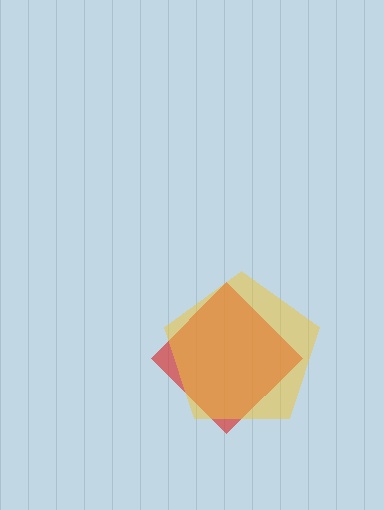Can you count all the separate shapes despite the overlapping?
Yes, there are 2 separate shapes.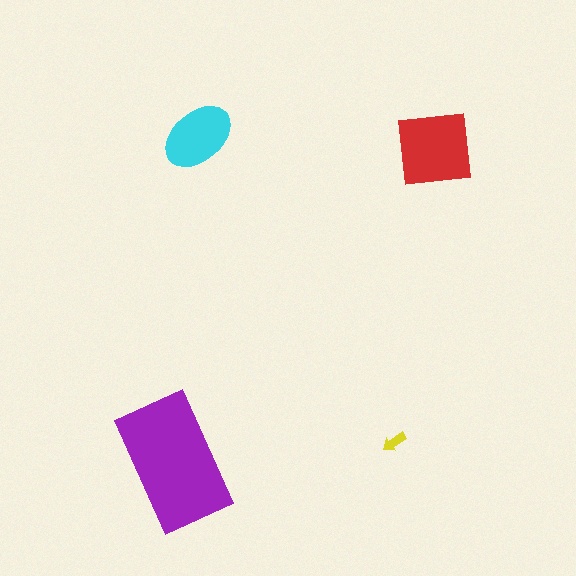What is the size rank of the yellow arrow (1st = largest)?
4th.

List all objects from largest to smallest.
The purple rectangle, the red square, the cyan ellipse, the yellow arrow.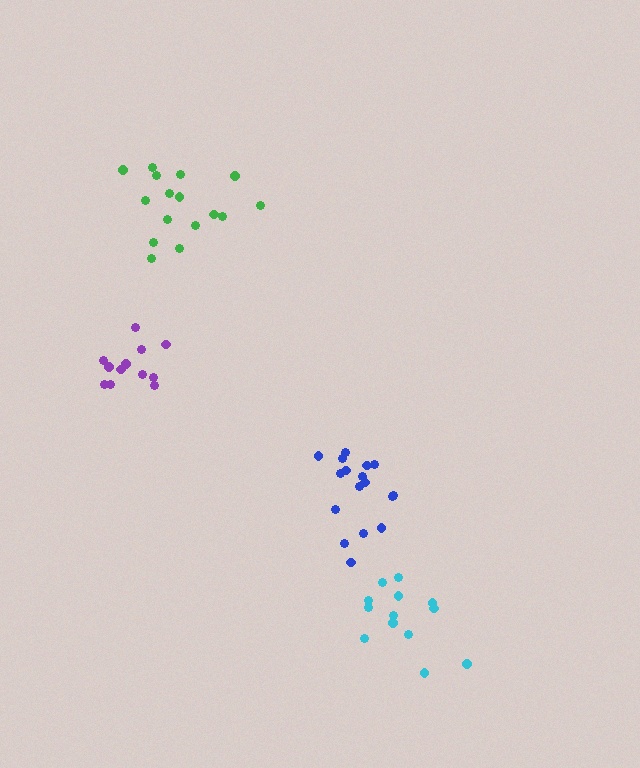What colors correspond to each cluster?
The clusters are colored: cyan, green, purple, blue.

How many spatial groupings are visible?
There are 4 spatial groupings.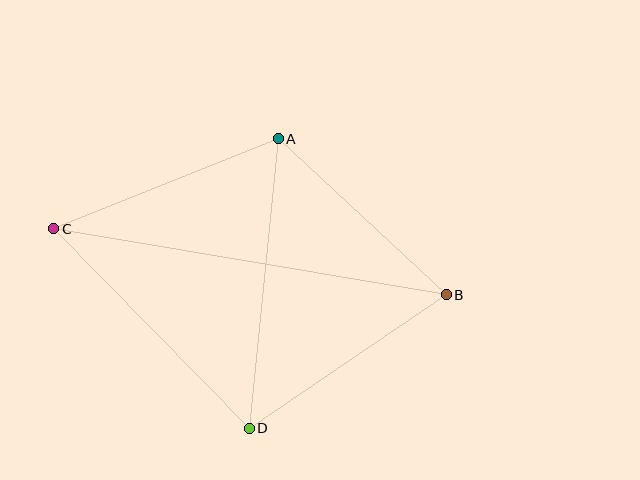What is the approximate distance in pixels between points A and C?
The distance between A and C is approximately 242 pixels.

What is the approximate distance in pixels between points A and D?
The distance between A and D is approximately 291 pixels.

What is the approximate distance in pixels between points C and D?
The distance between C and D is approximately 279 pixels.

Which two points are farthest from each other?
Points B and C are farthest from each other.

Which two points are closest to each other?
Points A and B are closest to each other.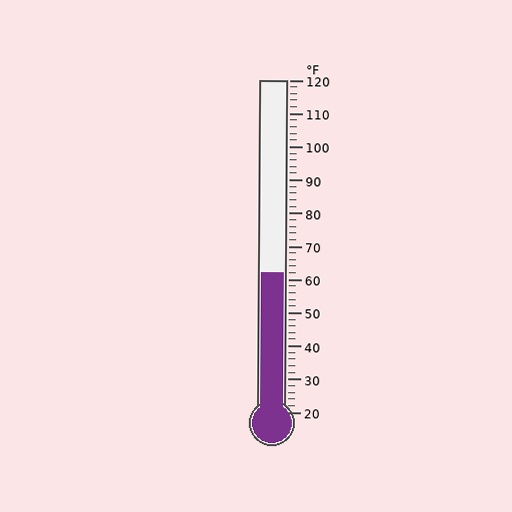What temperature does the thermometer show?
The thermometer shows approximately 62°F.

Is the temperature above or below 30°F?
The temperature is above 30°F.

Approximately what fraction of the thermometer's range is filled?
The thermometer is filled to approximately 40% of its range.